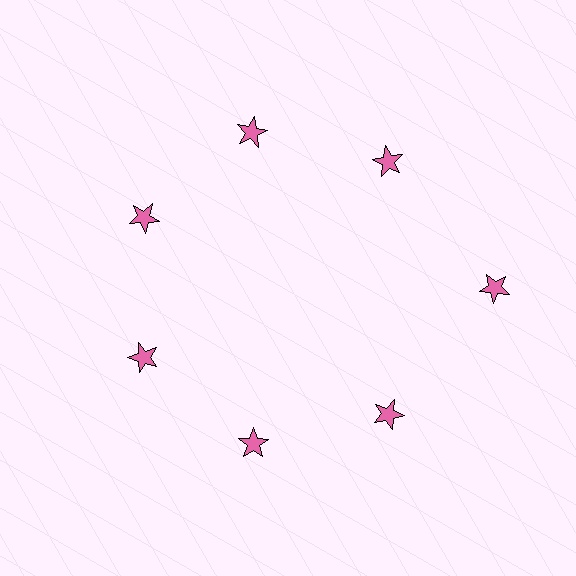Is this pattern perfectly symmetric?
No. The 7 pink stars are arranged in a ring, but one element near the 3 o'clock position is pushed outward from the center, breaking the 7-fold rotational symmetry.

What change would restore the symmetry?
The symmetry would be restored by moving it inward, back onto the ring so that all 7 stars sit at equal angles and equal distance from the center.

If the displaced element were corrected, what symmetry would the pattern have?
It would have 7-fold rotational symmetry — the pattern would map onto itself every 51 degrees.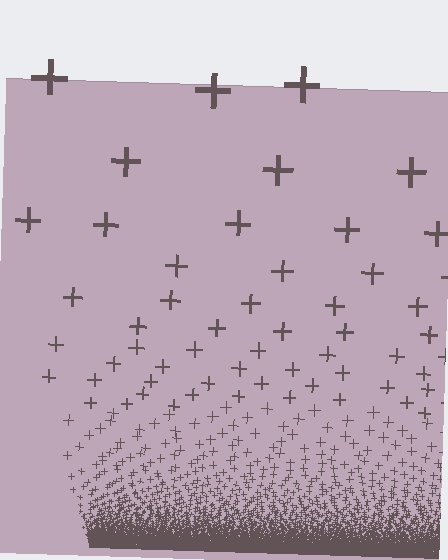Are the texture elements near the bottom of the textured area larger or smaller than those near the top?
Smaller. The gradient is inverted — elements near the bottom are smaller and denser.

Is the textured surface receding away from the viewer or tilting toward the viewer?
The surface appears to tilt toward the viewer. Texture elements get larger and sparser toward the top.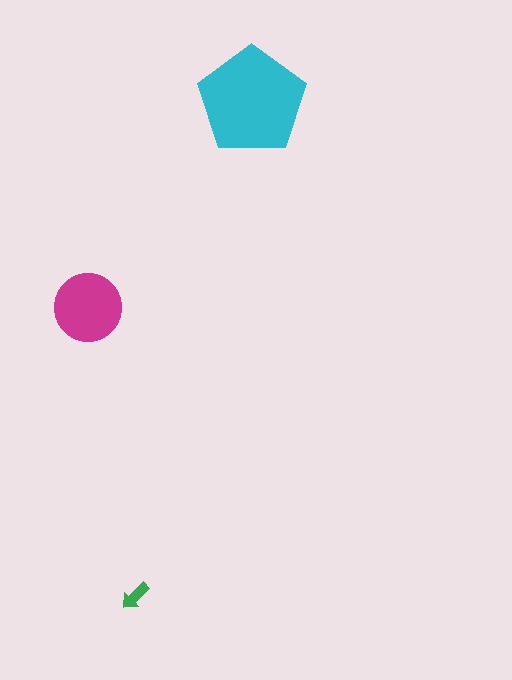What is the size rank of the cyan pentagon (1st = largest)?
1st.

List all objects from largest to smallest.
The cyan pentagon, the magenta circle, the green arrow.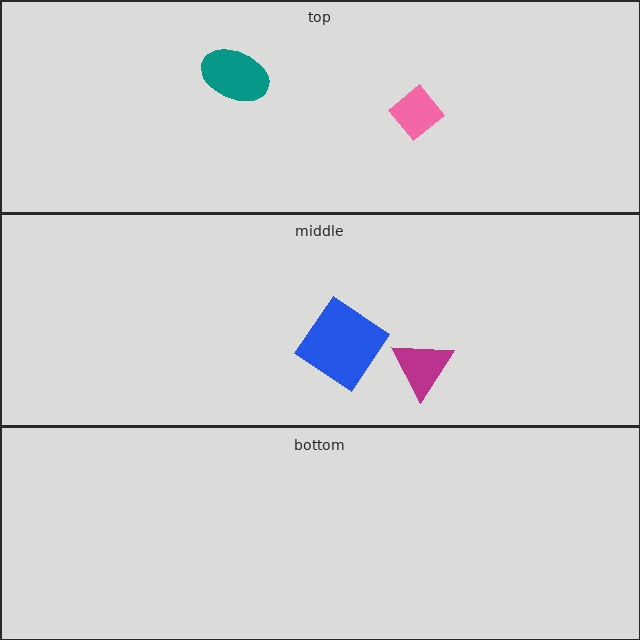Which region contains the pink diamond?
The top region.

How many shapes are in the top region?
2.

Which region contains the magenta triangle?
The middle region.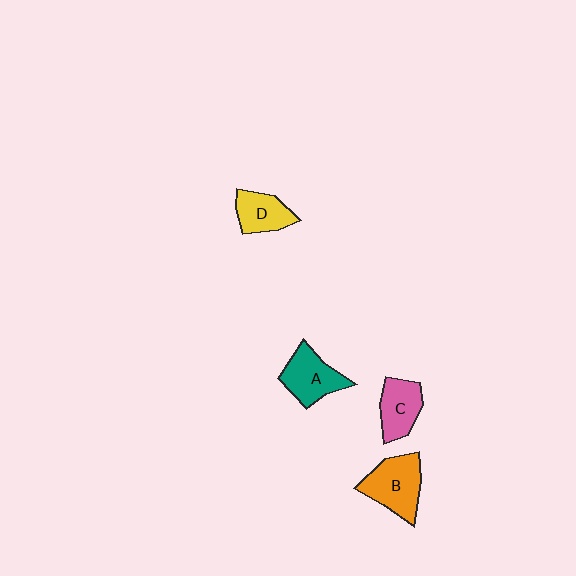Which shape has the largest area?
Shape B (orange).